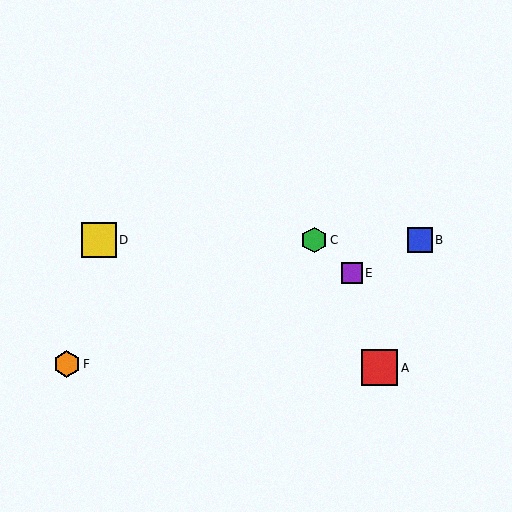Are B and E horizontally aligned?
No, B is at y≈240 and E is at y≈273.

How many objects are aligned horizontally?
3 objects (B, C, D) are aligned horizontally.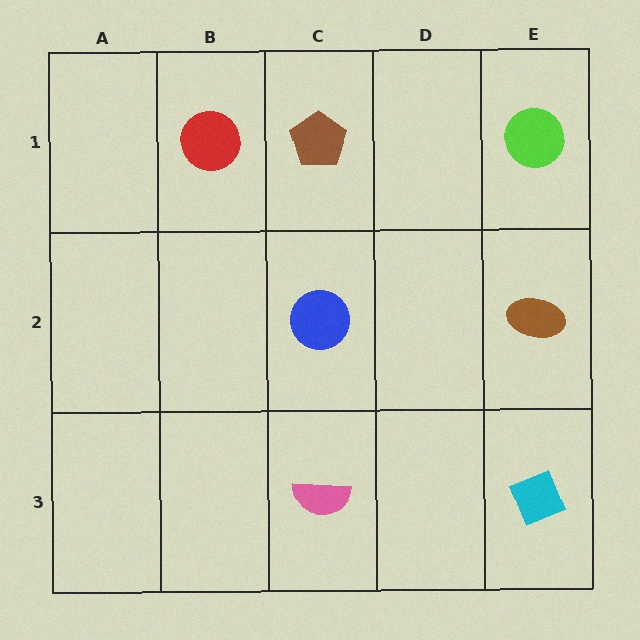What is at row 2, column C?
A blue circle.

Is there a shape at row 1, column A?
No, that cell is empty.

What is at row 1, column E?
A lime circle.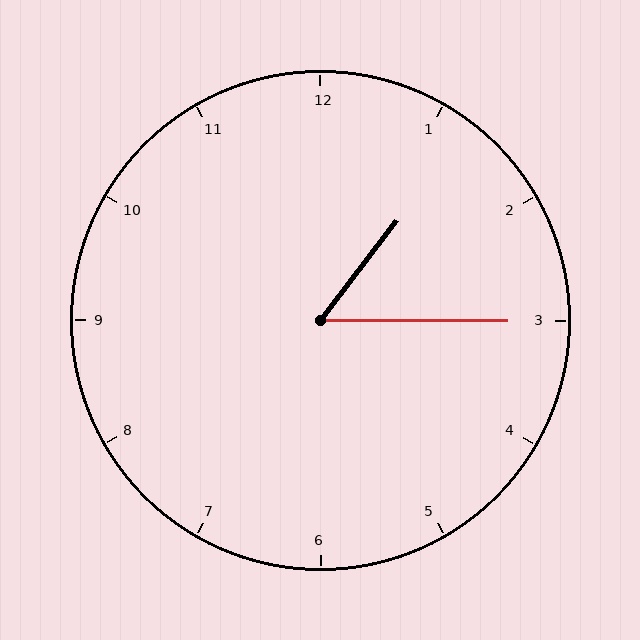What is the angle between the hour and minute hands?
Approximately 52 degrees.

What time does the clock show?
1:15.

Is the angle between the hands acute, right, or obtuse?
It is acute.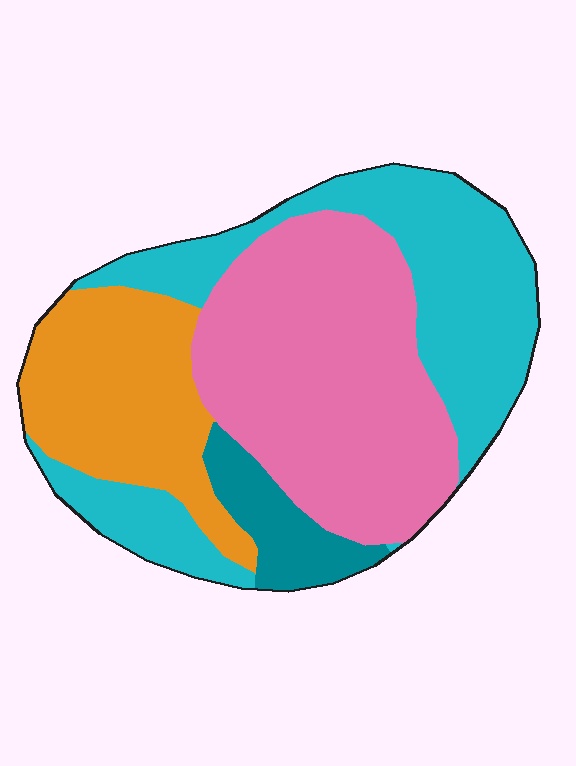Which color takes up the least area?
Teal, at roughly 10%.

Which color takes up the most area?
Pink, at roughly 40%.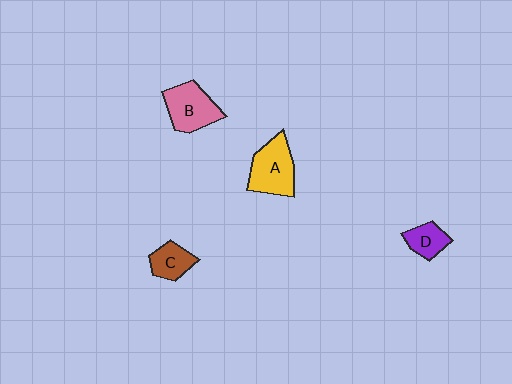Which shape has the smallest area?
Shape D (purple).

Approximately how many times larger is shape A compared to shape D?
Approximately 1.9 times.